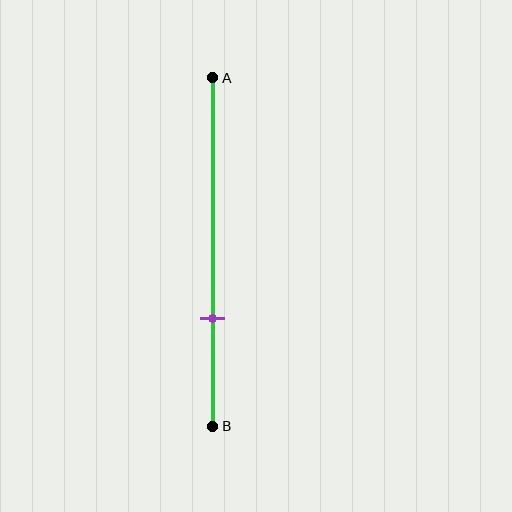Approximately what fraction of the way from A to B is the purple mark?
The purple mark is approximately 70% of the way from A to B.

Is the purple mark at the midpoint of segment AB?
No, the mark is at about 70% from A, not at the 50% midpoint.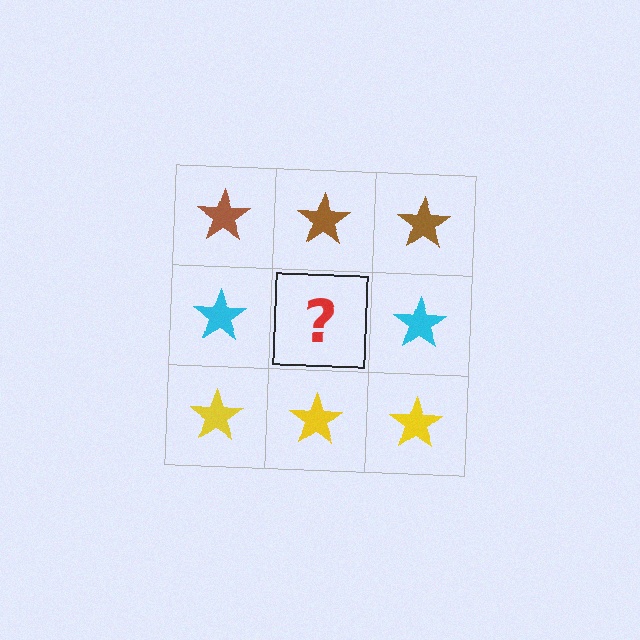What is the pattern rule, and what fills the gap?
The rule is that each row has a consistent color. The gap should be filled with a cyan star.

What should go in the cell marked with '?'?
The missing cell should contain a cyan star.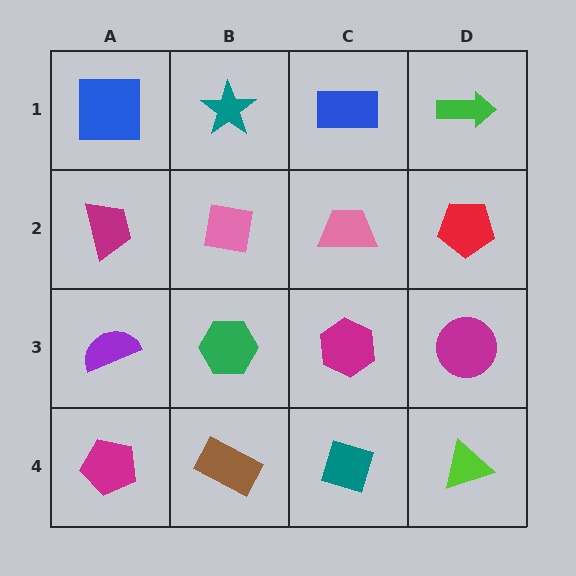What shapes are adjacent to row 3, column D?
A red pentagon (row 2, column D), a lime triangle (row 4, column D), a magenta hexagon (row 3, column C).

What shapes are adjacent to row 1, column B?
A pink square (row 2, column B), a blue square (row 1, column A), a blue rectangle (row 1, column C).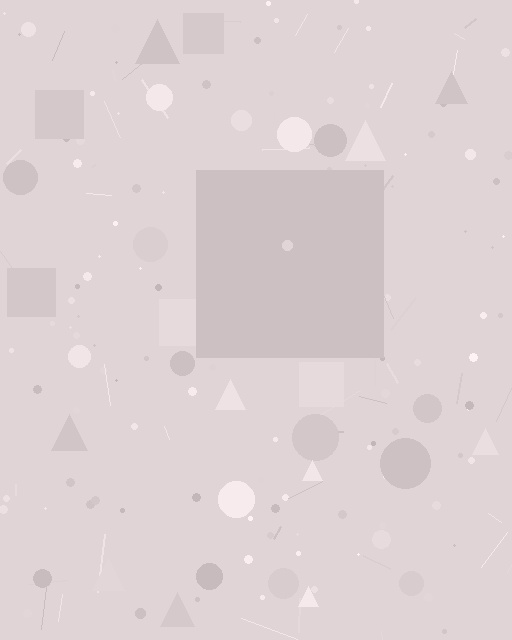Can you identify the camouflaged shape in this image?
The camouflaged shape is a square.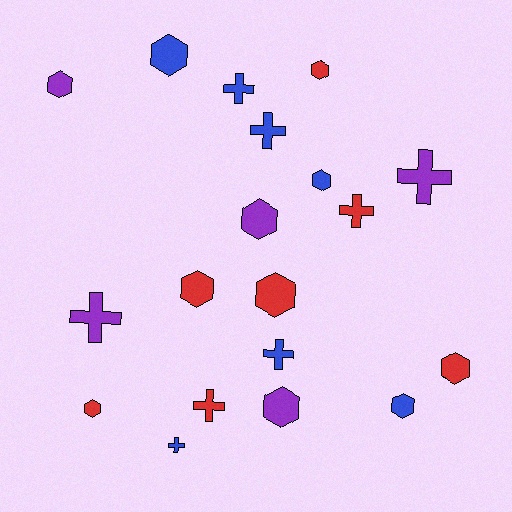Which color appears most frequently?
Blue, with 7 objects.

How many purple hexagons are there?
There are 3 purple hexagons.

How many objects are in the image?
There are 19 objects.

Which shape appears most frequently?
Hexagon, with 11 objects.